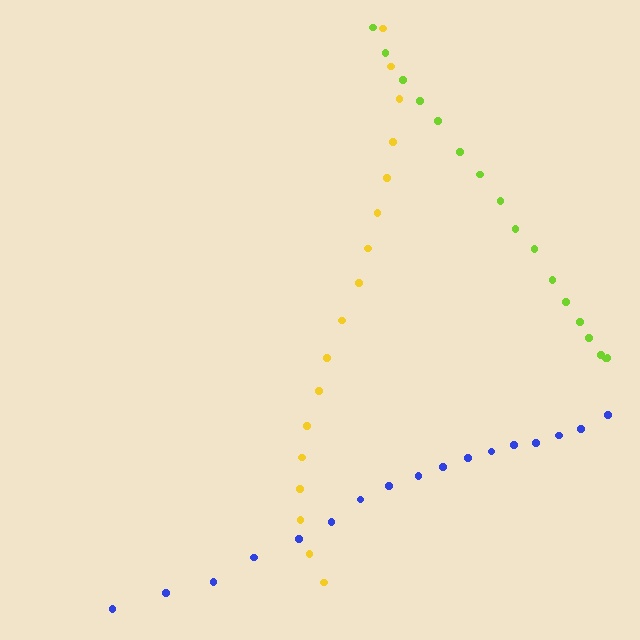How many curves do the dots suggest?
There are 3 distinct paths.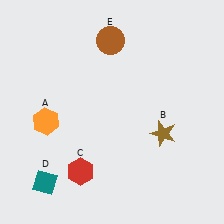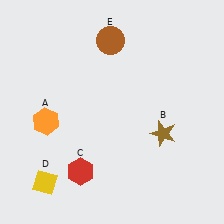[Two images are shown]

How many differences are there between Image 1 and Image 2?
There is 1 difference between the two images.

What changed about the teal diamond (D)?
In Image 1, D is teal. In Image 2, it changed to yellow.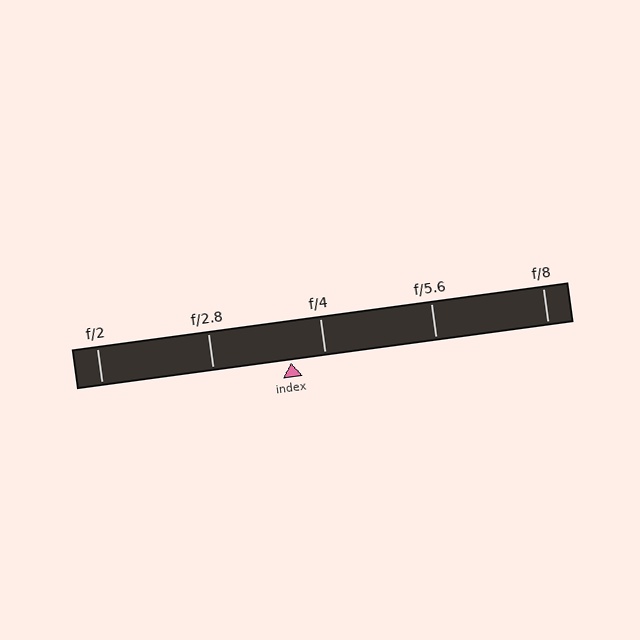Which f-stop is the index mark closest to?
The index mark is closest to f/4.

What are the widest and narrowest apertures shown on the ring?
The widest aperture shown is f/2 and the narrowest is f/8.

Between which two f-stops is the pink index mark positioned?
The index mark is between f/2.8 and f/4.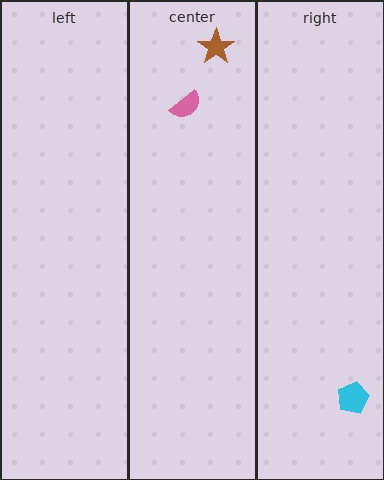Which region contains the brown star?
The center region.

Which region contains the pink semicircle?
The center region.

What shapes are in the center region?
The pink semicircle, the brown star.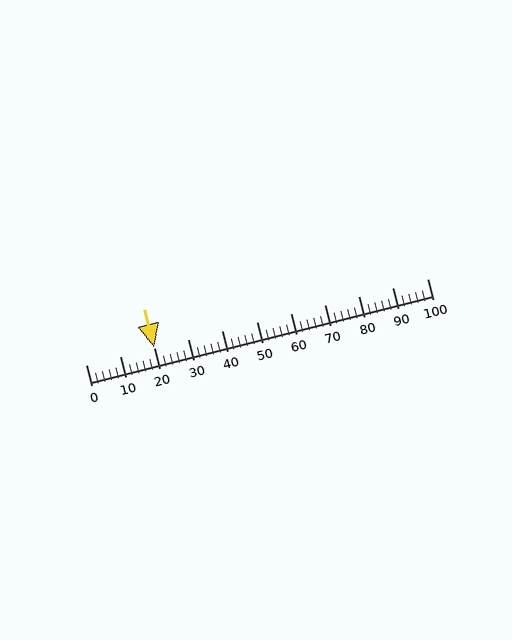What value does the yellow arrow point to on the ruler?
The yellow arrow points to approximately 20.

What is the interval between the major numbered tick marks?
The major tick marks are spaced 10 units apart.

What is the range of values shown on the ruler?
The ruler shows values from 0 to 100.